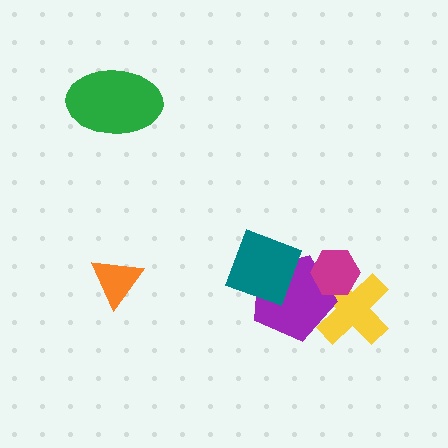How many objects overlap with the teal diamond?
1 object overlaps with the teal diamond.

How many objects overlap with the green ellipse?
0 objects overlap with the green ellipse.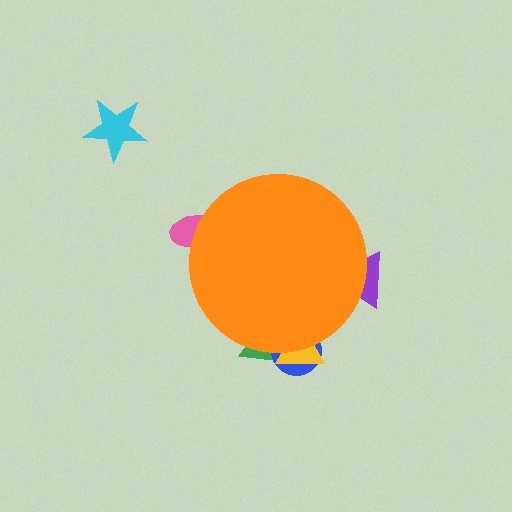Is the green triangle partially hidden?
Yes, the green triangle is partially hidden behind the orange circle.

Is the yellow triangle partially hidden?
Yes, the yellow triangle is partially hidden behind the orange circle.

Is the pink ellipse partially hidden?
Yes, the pink ellipse is partially hidden behind the orange circle.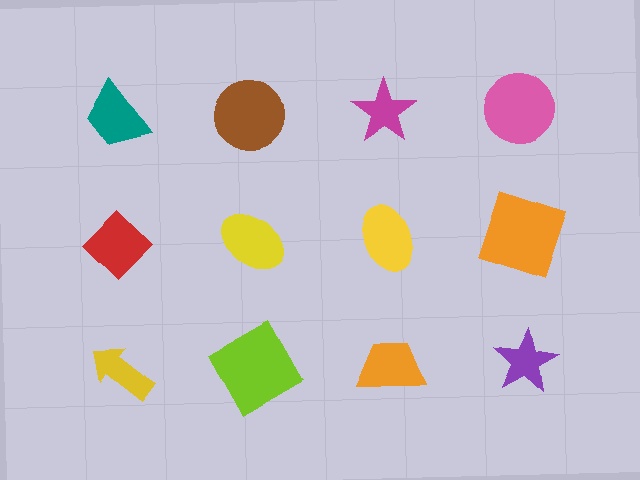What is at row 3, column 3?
An orange trapezoid.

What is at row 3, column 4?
A purple star.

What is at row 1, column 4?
A pink circle.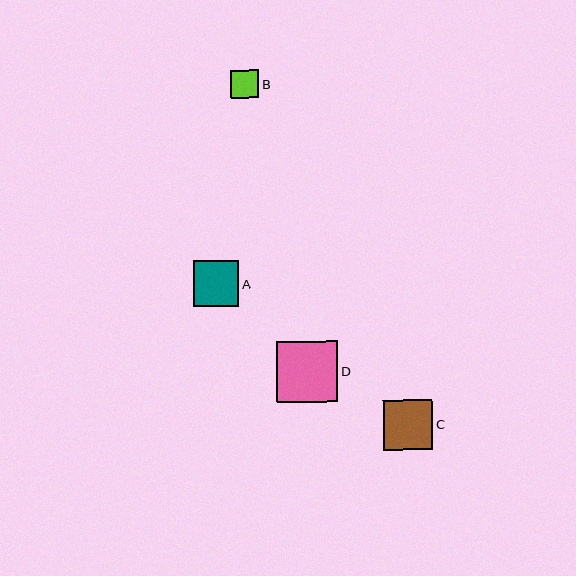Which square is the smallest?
Square B is the smallest with a size of approximately 28 pixels.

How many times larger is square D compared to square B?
Square D is approximately 2.2 times the size of square B.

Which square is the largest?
Square D is the largest with a size of approximately 61 pixels.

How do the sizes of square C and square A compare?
Square C and square A are approximately the same size.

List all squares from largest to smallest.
From largest to smallest: D, C, A, B.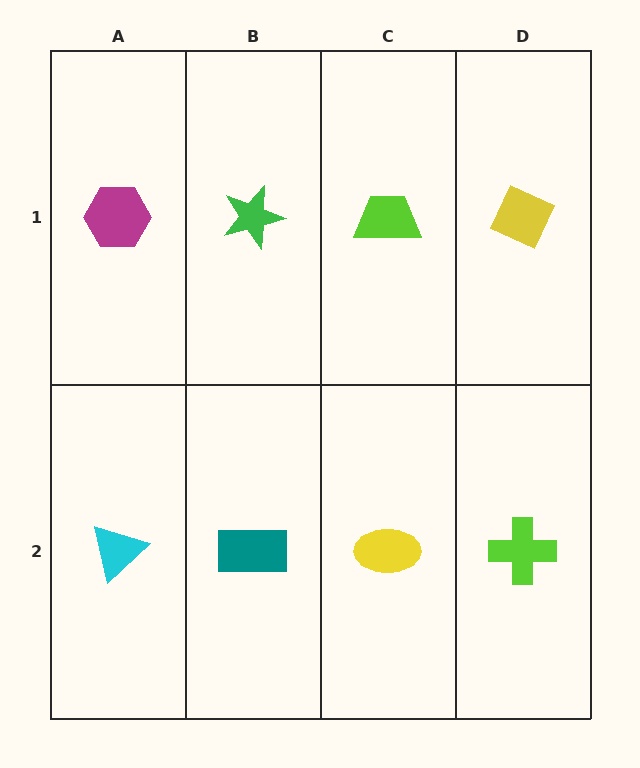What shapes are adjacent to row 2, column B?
A green star (row 1, column B), a cyan triangle (row 2, column A), a yellow ellipse (row 2, column C).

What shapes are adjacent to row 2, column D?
A yellow diamond (row 1, column D), a yellow ellipse (row 2, column C).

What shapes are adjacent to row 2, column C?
A lime trapezoid (row 1, column C), a teal rectangle (row 2, column B), a lime cross (row 2, column D).